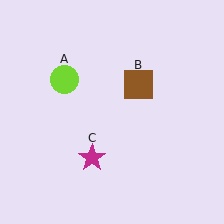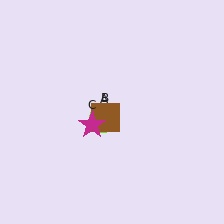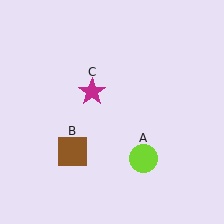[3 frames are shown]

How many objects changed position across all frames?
3 objects changed position: lime circle (object A), brown square (object B), magenta star (object C).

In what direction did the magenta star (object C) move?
The magenta star (object C) moved up.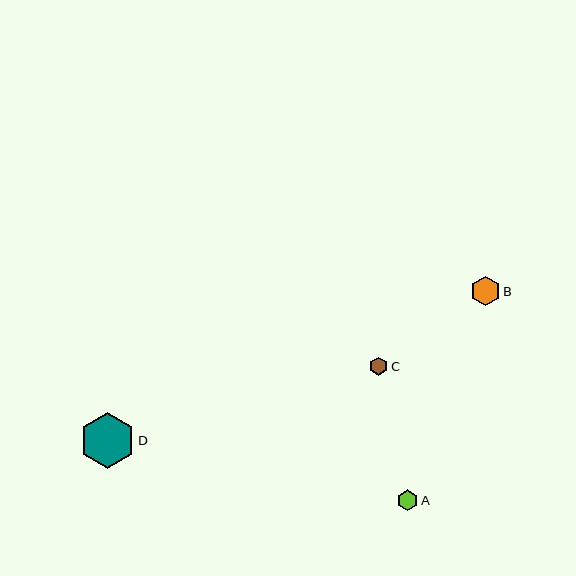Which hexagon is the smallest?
Hexagon C is the smallest with a size of approximately 18 pixels.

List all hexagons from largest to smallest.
From largest to smallest: D, B, A, C.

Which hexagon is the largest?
Hexagon D is the largest with a size of approximately 56 pixels.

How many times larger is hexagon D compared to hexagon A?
Hexagon D is approximately 2.6 times the size of hexagon A.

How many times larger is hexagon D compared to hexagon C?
Hexagon D is approximately 3.1 times the size of hexagon C.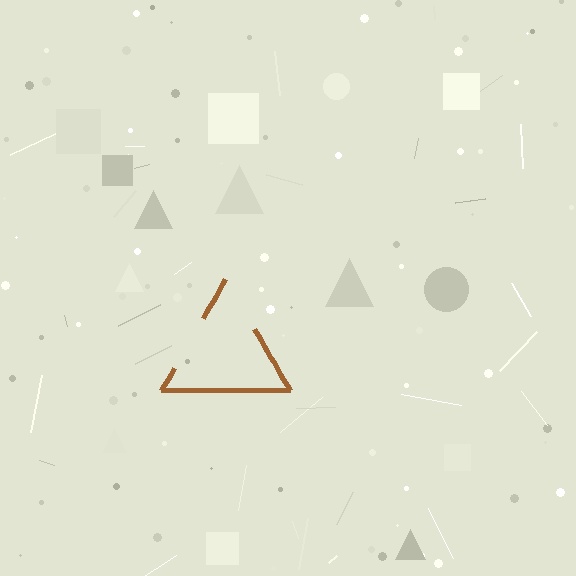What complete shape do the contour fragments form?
The contour fragments form a triangle.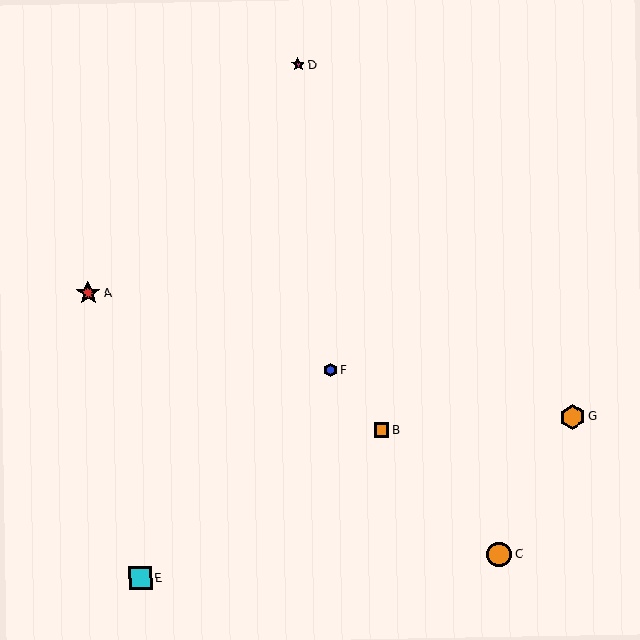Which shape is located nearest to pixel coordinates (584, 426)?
The orange hexagon (labeled G) at (572, 417) is nearest to that location.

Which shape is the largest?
The orange hexagon (labeled G) is the largest.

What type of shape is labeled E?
Shape E is a cyan square.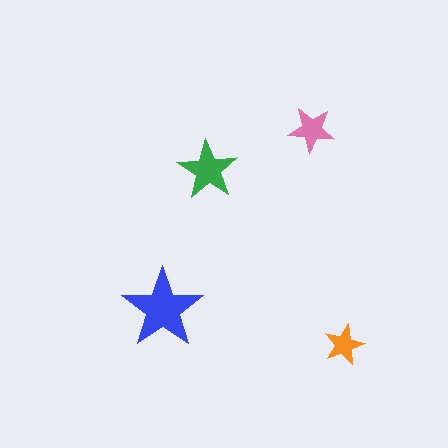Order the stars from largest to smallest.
the blue one, the green one, the pink one, the orange one.